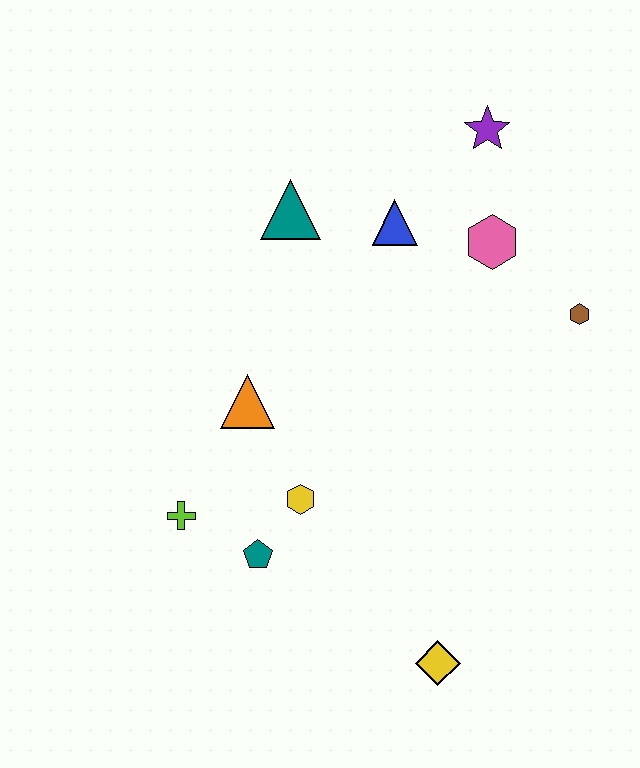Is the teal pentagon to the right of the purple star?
No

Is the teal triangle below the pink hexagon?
No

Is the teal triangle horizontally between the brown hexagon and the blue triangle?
No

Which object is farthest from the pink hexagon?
The yellow diamond is farthest from the pink hexagon.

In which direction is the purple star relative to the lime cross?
The purple star is above the lime cross.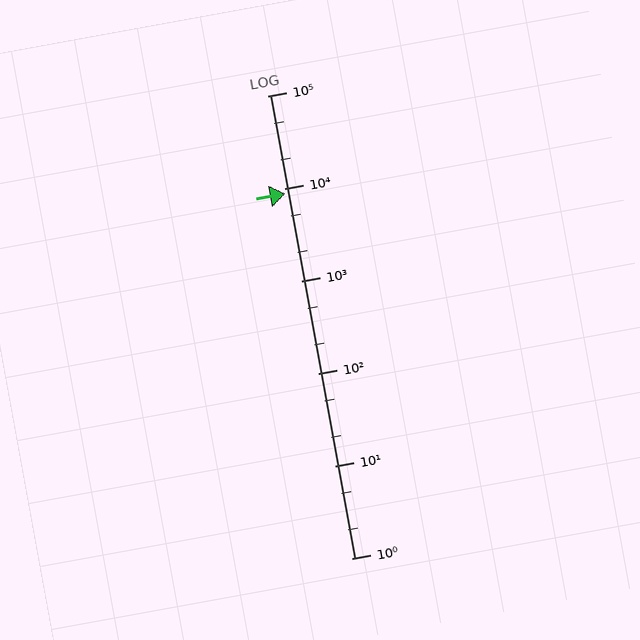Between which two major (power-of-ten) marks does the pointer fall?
The pointer is between 1000 and 10000.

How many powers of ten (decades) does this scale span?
The scale spans 5 decades, from 1 to 100000.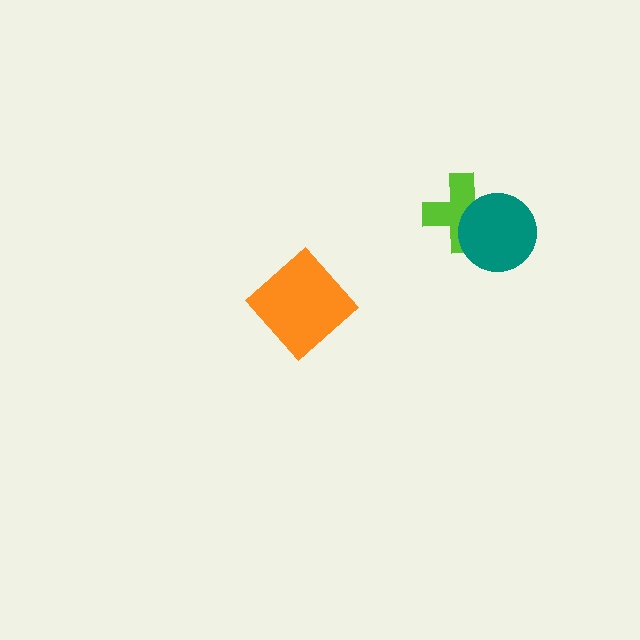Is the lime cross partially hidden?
Yes, it is partially covered by another shape.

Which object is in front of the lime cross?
The teal circle is in front of the lime cross.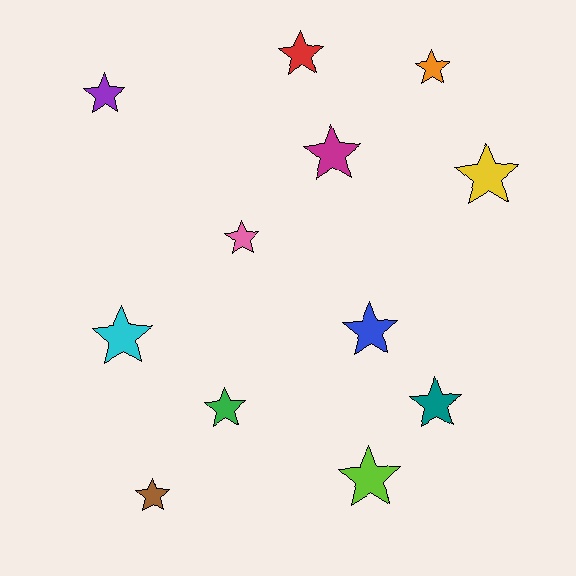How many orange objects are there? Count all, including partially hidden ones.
There is 1 orange object.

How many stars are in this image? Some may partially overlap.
There are 12 stars.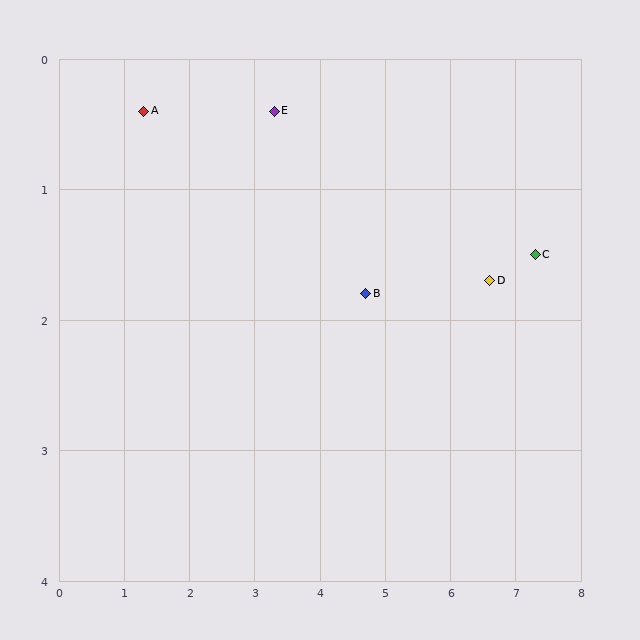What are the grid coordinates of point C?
Point C is at approximately (7.3, 1.5).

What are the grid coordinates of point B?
Point B is at approximately (4.7, 1.8).